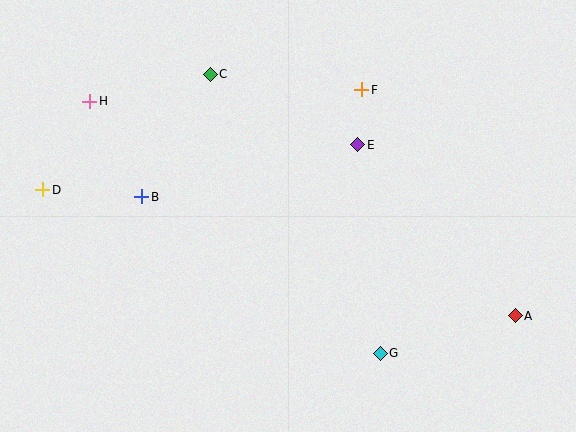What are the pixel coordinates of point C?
Point C is at (210, 74).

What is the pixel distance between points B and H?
The distance between B and H is 109 pixels.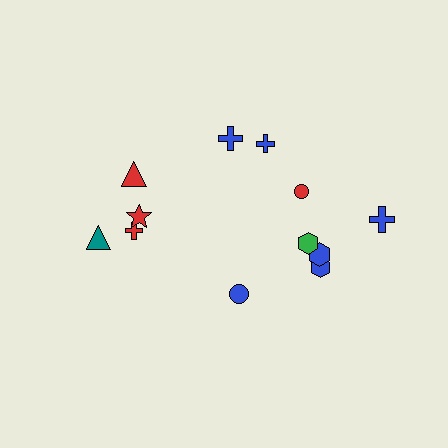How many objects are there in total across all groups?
There are 12 objects.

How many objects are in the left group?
There are 4 objects.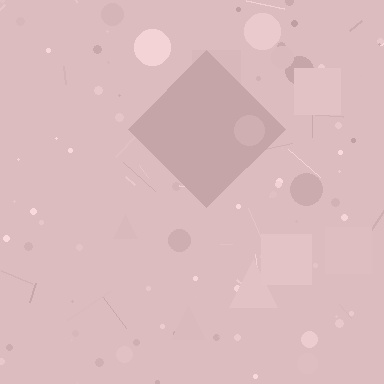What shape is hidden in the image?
A diamond is hidden in the image.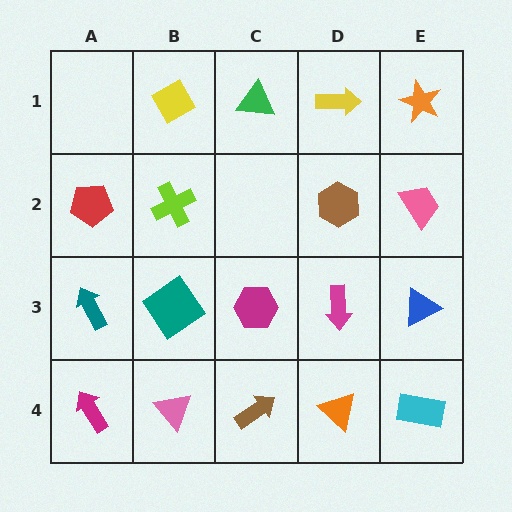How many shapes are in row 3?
5 shapes.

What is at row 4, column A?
A magenta arrow.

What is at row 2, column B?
A lime cross.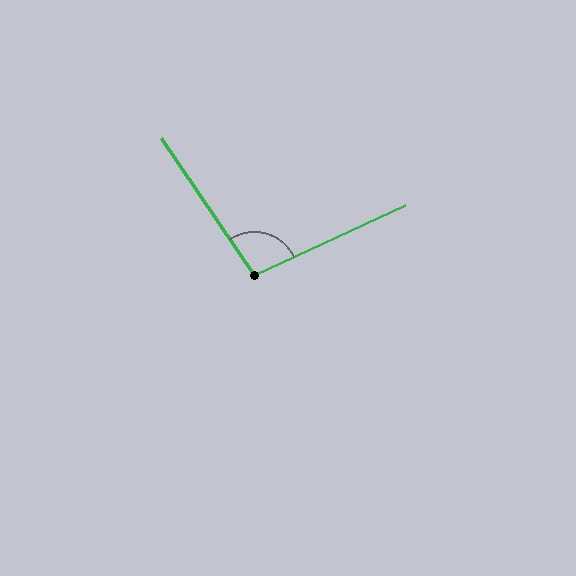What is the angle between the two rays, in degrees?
Approximately 99 degrees.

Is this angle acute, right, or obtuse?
It is obtuse.